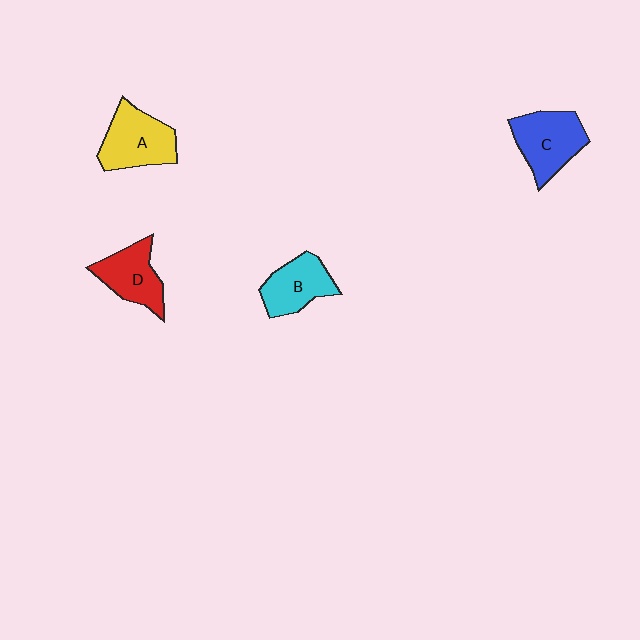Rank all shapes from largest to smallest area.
From largest to smallest: A (yellow), C (blue), D (red), B (cyan).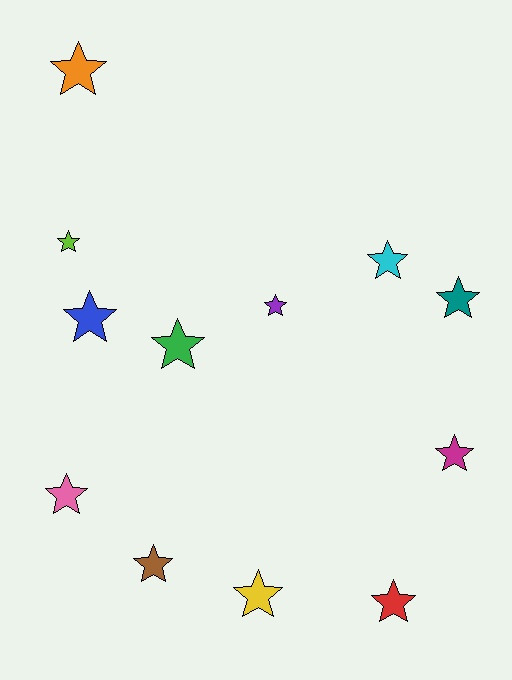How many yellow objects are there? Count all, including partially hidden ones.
There is 1 yellow object.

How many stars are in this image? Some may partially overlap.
There are 12 stars.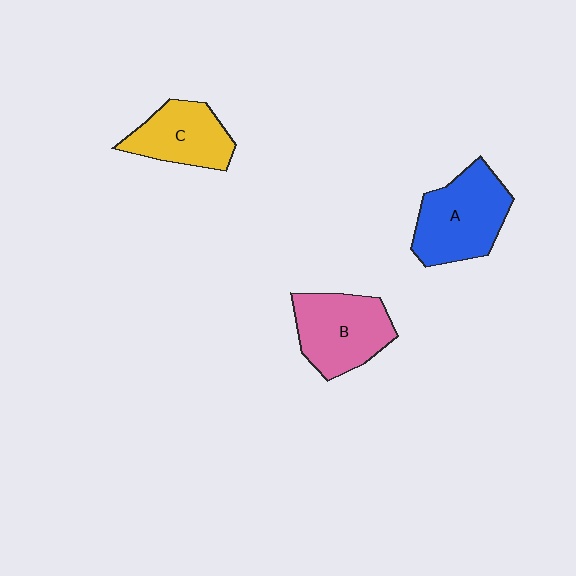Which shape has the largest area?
Shape A (blue).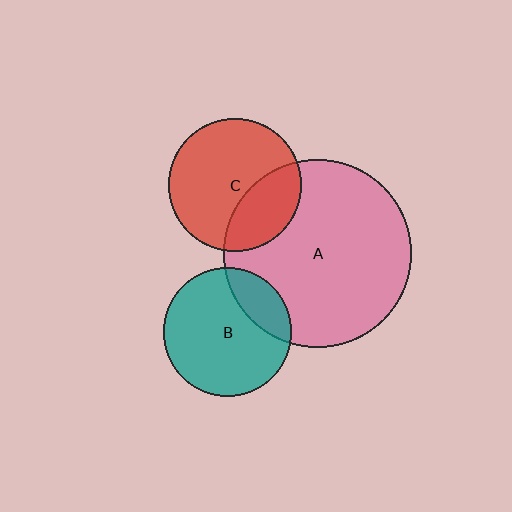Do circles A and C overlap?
Yes.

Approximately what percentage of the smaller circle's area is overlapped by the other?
Approximately 30%.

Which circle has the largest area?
Circle A (pink).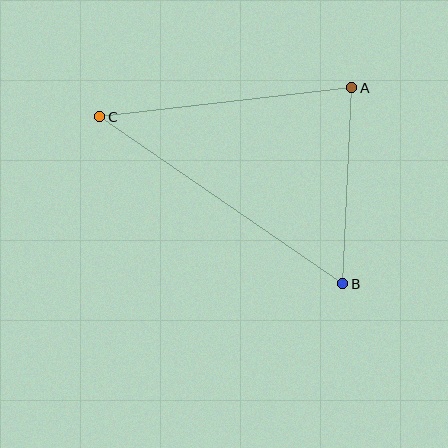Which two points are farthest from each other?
Points B and C are farthest from each other.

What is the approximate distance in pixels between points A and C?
The distance between A and C is approximately 254 pixels.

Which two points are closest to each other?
Points A and B are closest to each other.